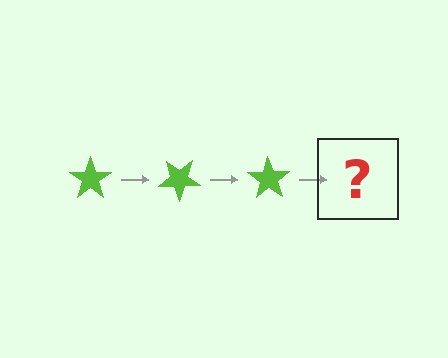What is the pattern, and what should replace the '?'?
The pattern is that the star rotates 35 degrees each step. The '?' should be a lime star rotated 105 degrees.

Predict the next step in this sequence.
The next step is a lime star rotated 105 degrees.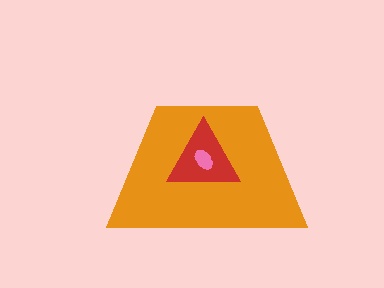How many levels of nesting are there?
3.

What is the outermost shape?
The orange trapezoid.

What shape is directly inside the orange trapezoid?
The red triangle.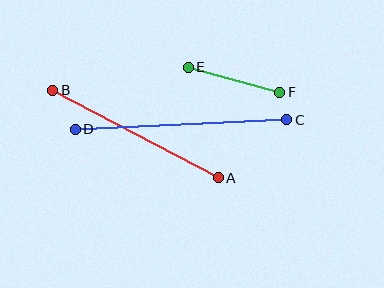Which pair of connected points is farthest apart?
Points C and D are farthest apart.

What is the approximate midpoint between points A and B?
The midpoint is at approximately (136, 134) pixels.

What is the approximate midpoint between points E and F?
The midpoint is at approximately (234, 80) pixels.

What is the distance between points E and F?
The distance is approximately 95 pixels.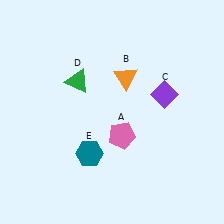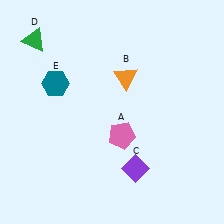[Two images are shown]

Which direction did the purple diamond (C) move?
The purple diamond (C) moved down.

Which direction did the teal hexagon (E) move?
The teal hexagon (E) moved up.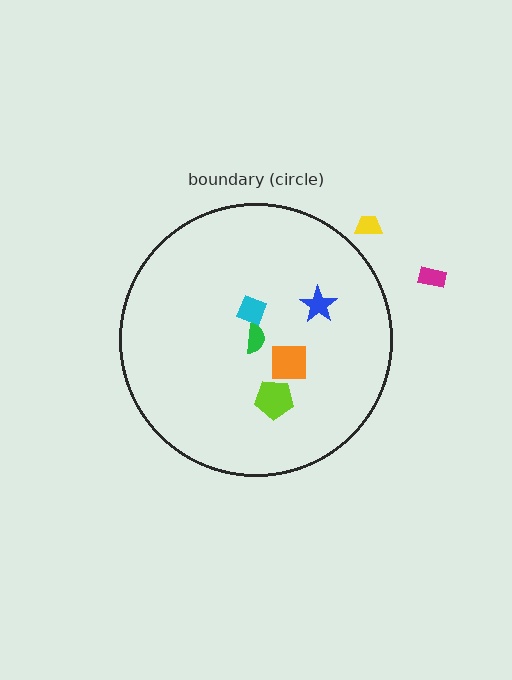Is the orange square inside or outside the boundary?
Inside.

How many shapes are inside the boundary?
5 inside, 2 outside.